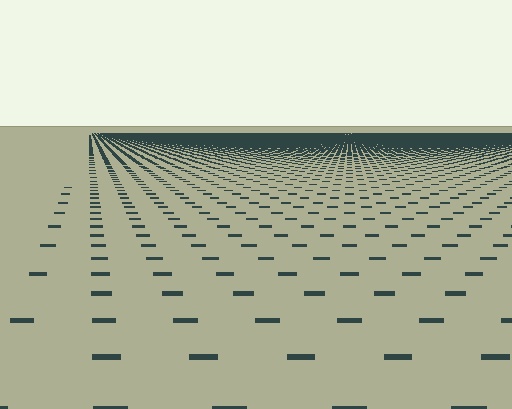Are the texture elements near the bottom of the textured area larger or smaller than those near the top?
Larger. Near the bottom, elements are closer to the viewer and appear at a bigger on-screen size.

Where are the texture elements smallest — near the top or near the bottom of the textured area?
Near the top.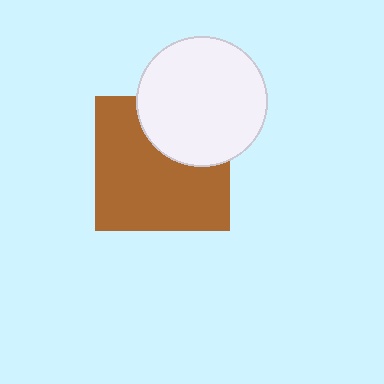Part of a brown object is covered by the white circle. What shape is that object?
It is a square.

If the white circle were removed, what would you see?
You would see the complete brown square.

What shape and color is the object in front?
The object in front is a white circle.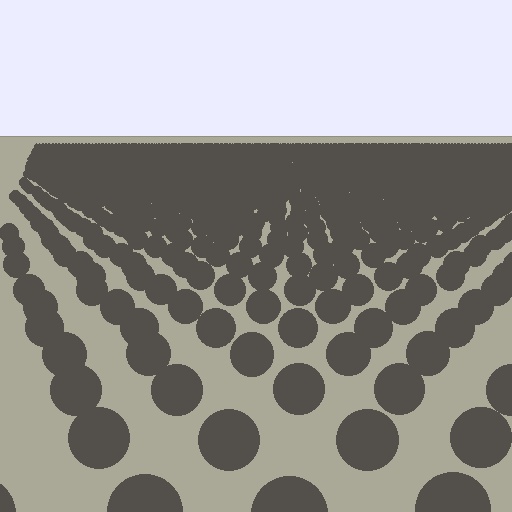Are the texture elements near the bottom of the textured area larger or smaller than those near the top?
Larger. Near the bottom, elements are closer to the viewer and appear at a bigger on-screen size.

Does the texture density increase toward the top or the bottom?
Density increases toward the top.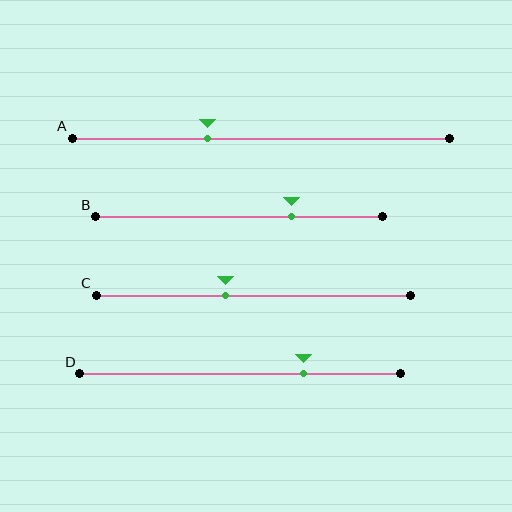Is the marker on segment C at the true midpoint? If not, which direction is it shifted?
No, the marker on segment C is shifted to the left by about 9% of the segment length.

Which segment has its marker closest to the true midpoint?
Segment C has its marker closest to the true midpoint.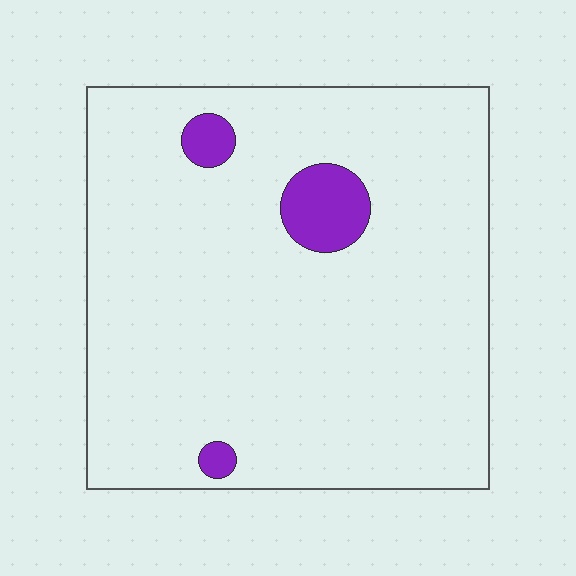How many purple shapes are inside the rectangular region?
3.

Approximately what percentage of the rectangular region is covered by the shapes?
Approximately 5%.